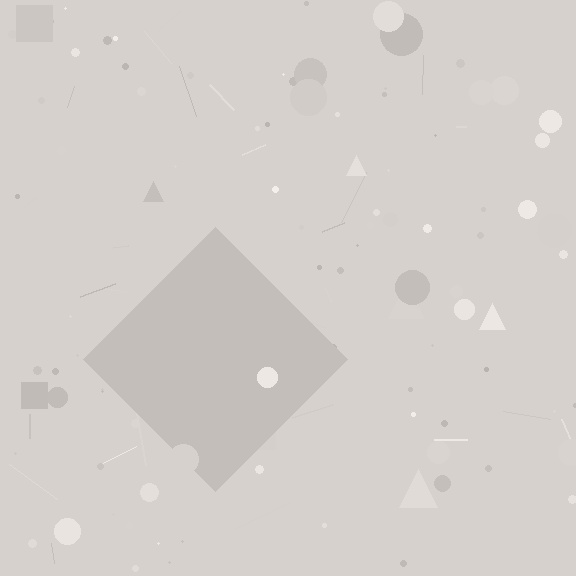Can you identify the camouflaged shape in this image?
The camouflaged shape is a diamond.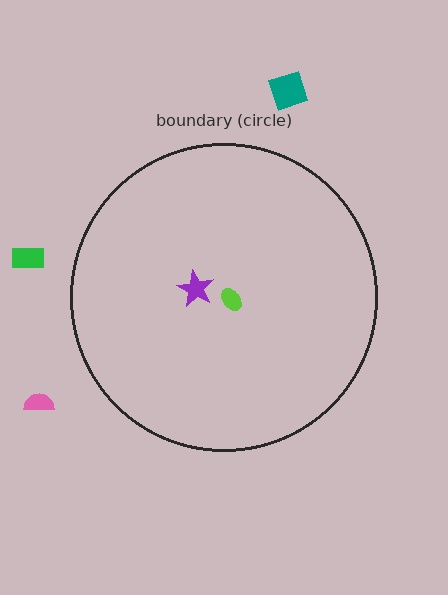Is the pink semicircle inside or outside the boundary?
Outside.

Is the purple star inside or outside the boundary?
Inside.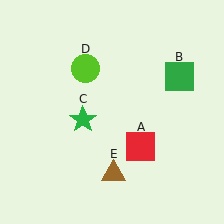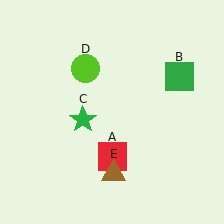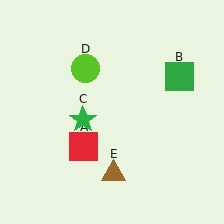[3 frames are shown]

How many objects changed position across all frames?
1 object changed position: red square (object A).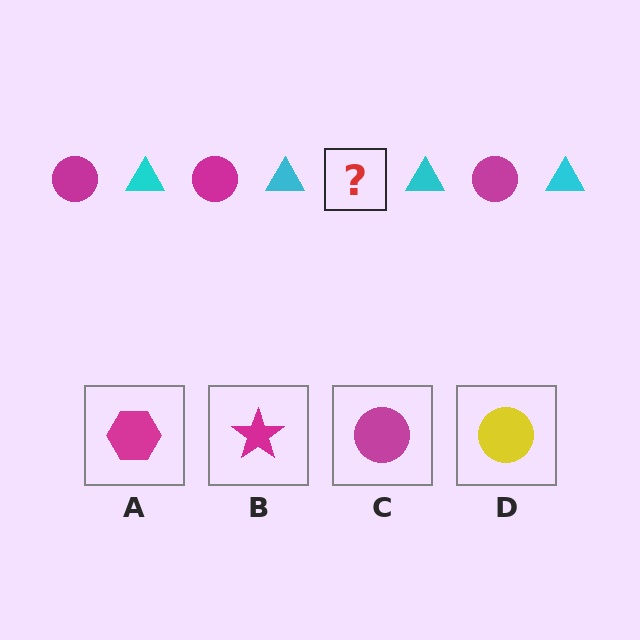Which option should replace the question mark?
Option C.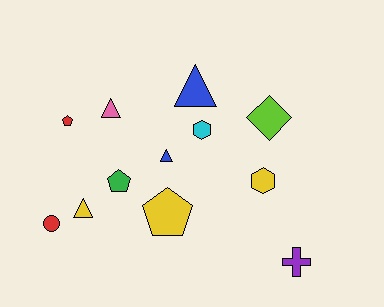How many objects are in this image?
There are 12 objects.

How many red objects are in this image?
There are 2 red objects.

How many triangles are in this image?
There are 4 triangles.